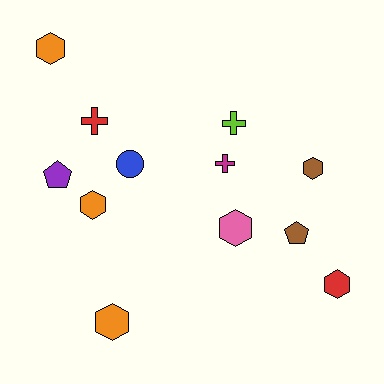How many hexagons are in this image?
There are 6 hexagons.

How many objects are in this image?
There are 12 objects.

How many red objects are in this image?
There are 2 red objects.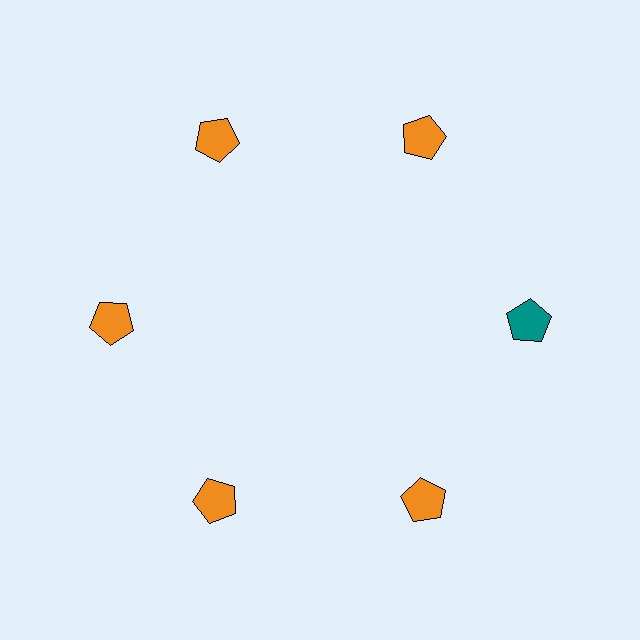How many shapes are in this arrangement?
There are 6 shapes arranged in a ring pattern.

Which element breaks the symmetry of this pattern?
The teal pentagon at roughly the 3 o'clock position breaks the symmetry. All other shapes are orange pentagons.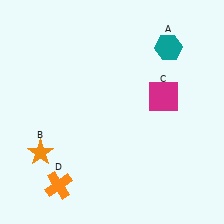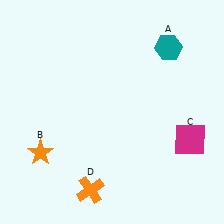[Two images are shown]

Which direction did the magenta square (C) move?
The magenta square (C) moved down.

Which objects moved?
The objects that moved are: the magenta square (C), the orange cross (D).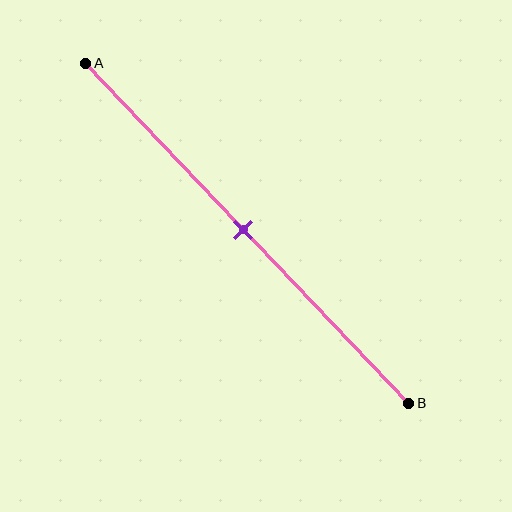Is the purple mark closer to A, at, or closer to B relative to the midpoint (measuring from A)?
The purple mark is approximately at the midpoint of segment AB.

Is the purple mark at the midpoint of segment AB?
Yes, the mark is approximately at the midpoint.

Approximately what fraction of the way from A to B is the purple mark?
The purple mark is approximately 50% of the way from A to B.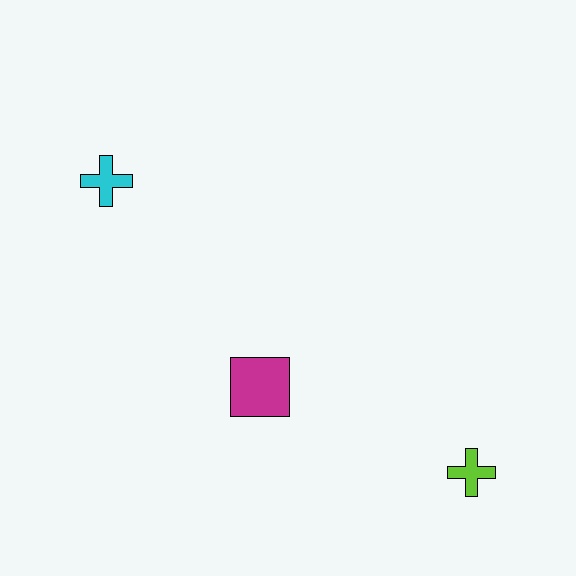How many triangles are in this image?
There are no triangles.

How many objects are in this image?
There are 3 objects.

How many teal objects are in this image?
There are no teal objects.